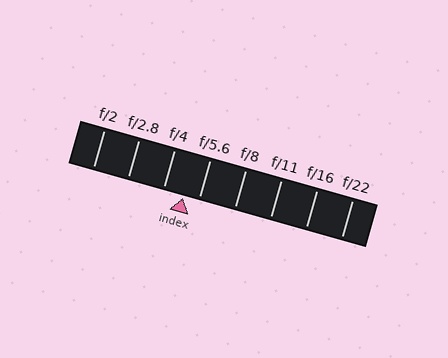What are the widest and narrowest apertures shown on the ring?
The widest aperture shown is f/2 and the narrowest is f/22.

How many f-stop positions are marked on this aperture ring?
There are 8 f-stop positions marked.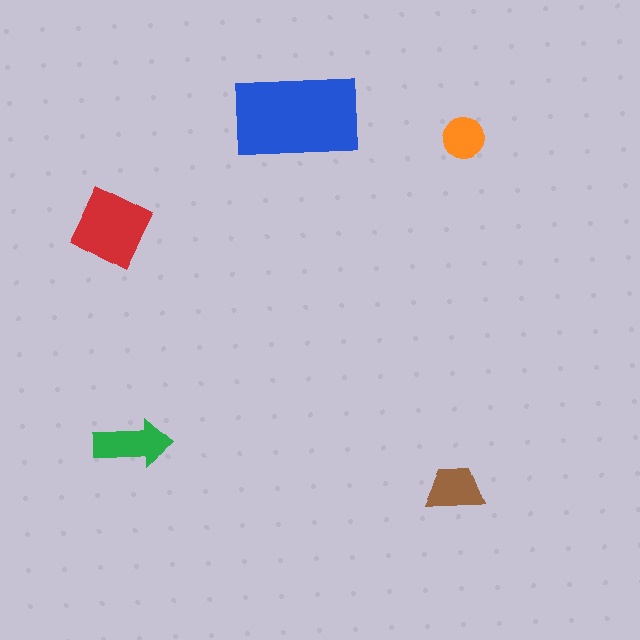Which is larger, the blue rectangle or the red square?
The blue rectangle.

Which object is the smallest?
The orange circle.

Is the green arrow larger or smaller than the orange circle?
Larger.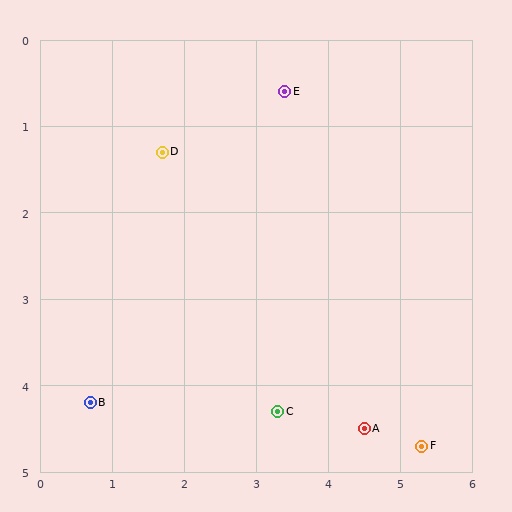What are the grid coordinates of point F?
Point F is at approximately (5.3, 4.7).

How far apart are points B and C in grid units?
Points B and C are about 2.6 grid units apart.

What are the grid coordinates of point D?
Point D is at approximately (1.7, 1.3).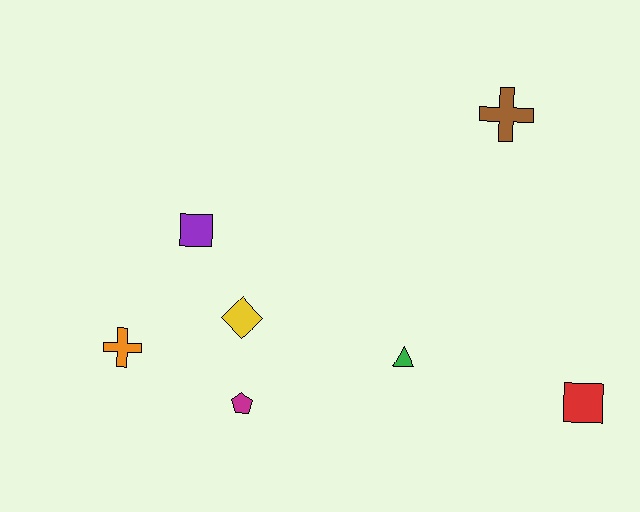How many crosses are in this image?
There are 2 crosses.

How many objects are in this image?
There are 7 objects.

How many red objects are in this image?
There is 1 red object.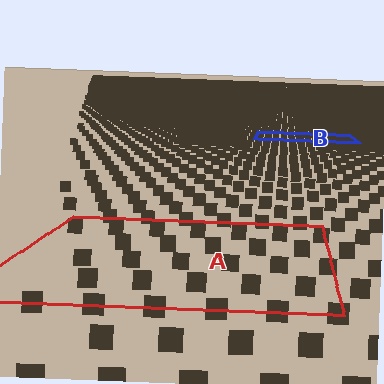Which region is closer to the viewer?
Region A is closer. The texture elements there are larger and more spread out.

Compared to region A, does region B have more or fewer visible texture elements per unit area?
Region B has more texture elements per unit area — they are packed more densely because it is farther away.